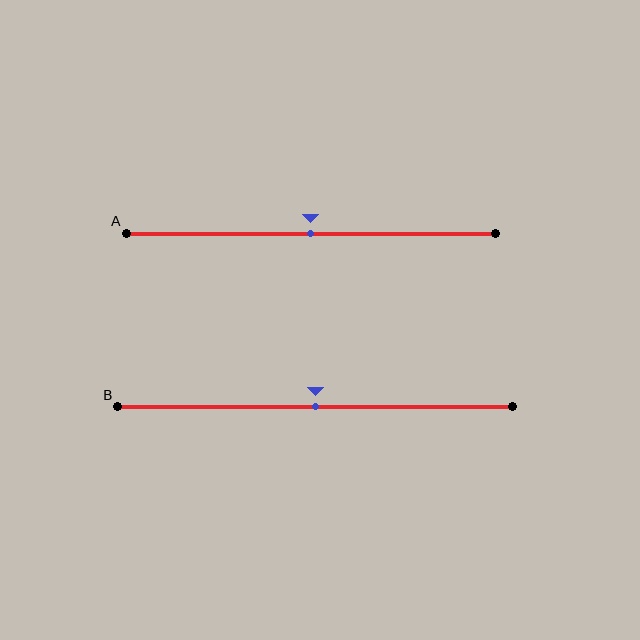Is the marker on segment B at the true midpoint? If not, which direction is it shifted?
Yes, the marker on segment B is at the true midpoint.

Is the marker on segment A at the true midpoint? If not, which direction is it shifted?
Yes, the marker on segment A is at the true midpoint.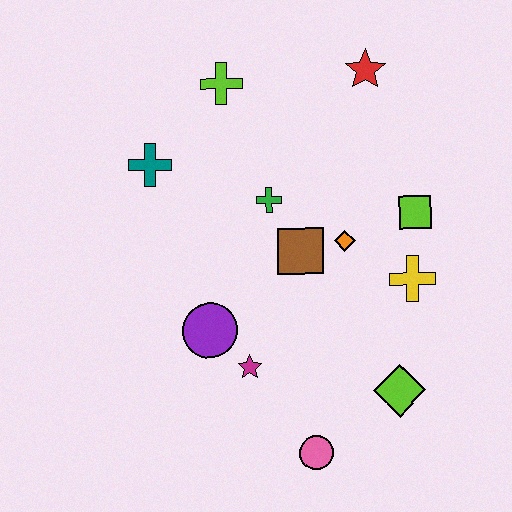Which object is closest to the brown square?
The orange diamond is closest to the brown square.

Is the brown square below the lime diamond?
No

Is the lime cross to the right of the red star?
No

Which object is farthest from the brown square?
The pink circle is farthest from the brown square.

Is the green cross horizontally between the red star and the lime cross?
Yes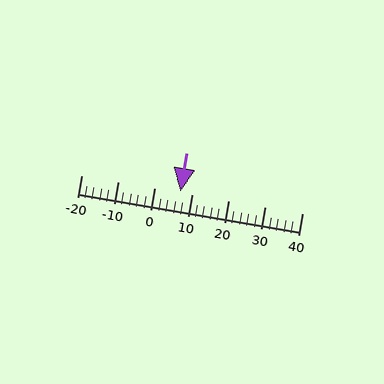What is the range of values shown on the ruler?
The ruler shows values from -20 to 40.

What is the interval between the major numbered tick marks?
The major tick marks are spaced 10 units apart.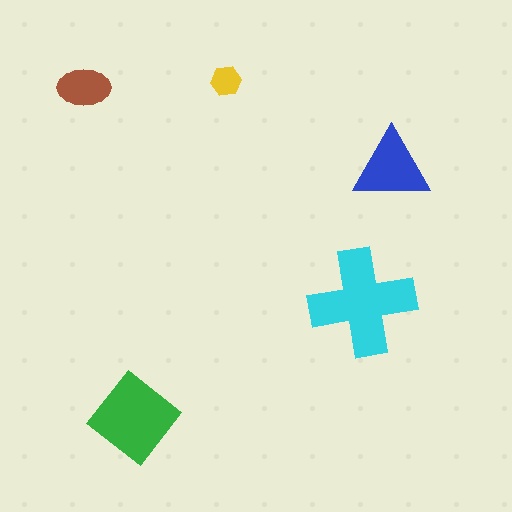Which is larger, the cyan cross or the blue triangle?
The cyan cross.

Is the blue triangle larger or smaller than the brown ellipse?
Larger.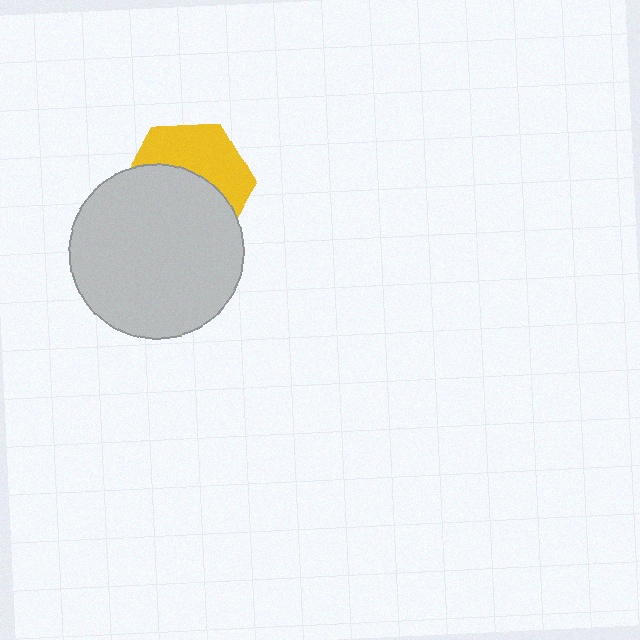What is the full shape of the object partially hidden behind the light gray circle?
The partially hidden object is a yellow hexagon.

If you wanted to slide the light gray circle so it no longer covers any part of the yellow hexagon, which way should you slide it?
Slide it down — that is the most direct way to separate the two shapes.